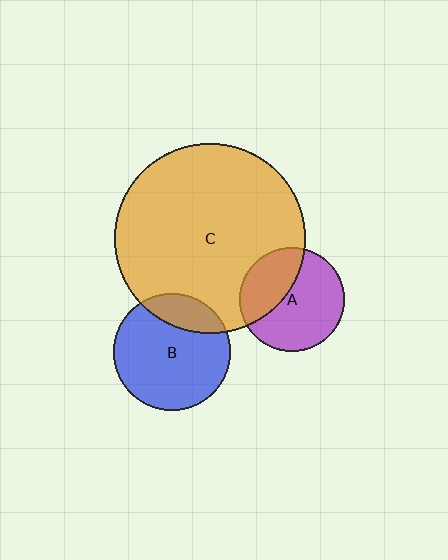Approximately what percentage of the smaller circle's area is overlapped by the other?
Approximately 35%.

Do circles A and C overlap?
Yes.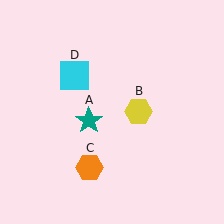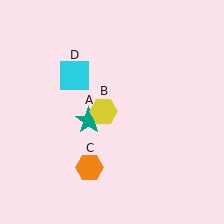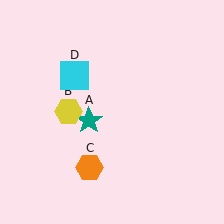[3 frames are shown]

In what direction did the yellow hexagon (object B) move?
The yellow hexagon (object B) moved left.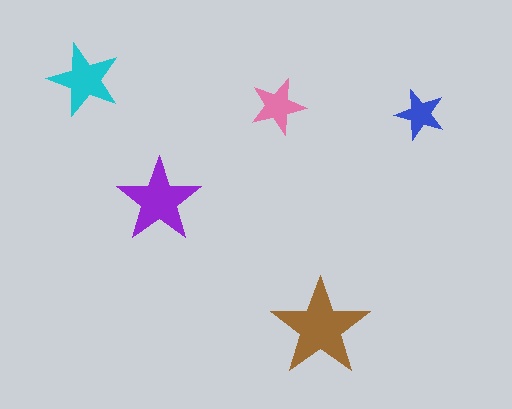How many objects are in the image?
There are 5 objects in the image.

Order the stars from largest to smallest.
the brown one, the purple one, the cyan one, the pink one, the blue one.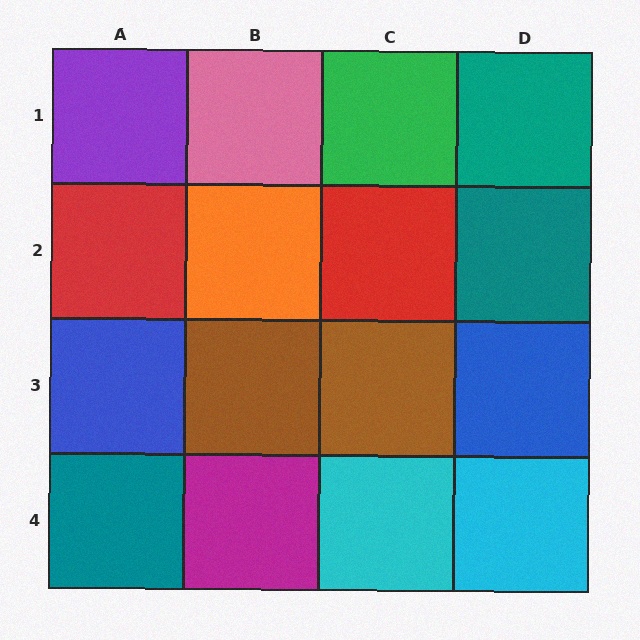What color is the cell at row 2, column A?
Red.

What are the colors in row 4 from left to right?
Teal, magenta, cyan, cyan.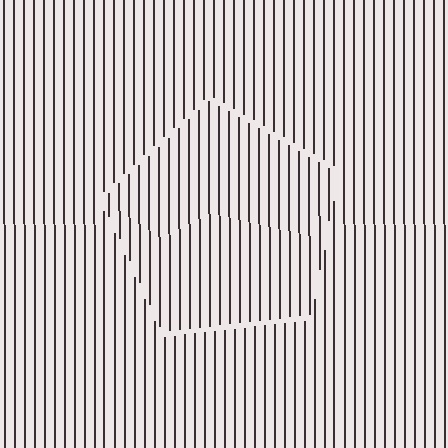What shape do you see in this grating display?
An illusory pentagon. The interior of the shape contains the same grating, shifted by half a period — the contour is defined by the phase discontinuity where line-ends from the inner and outer gratings abut.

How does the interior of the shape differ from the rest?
The interior of the shape contains the same grating, shifted by half a period — the contour is defined by the phase discontinuity where line-ends from the inner and outer gratings abut.